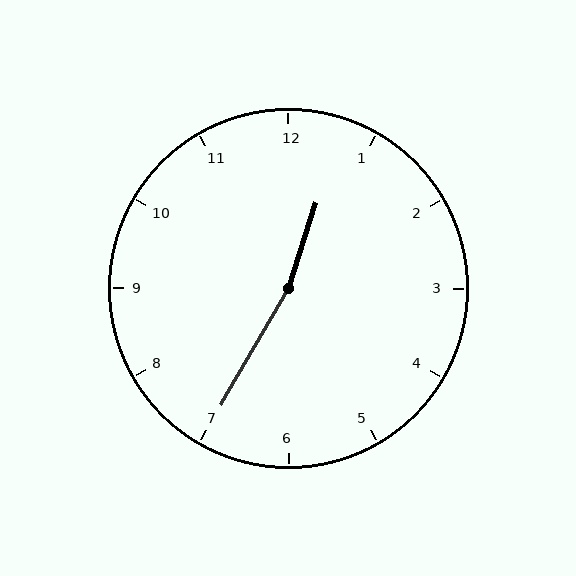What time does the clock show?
12:35.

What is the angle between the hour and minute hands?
Approximately 168 degrees.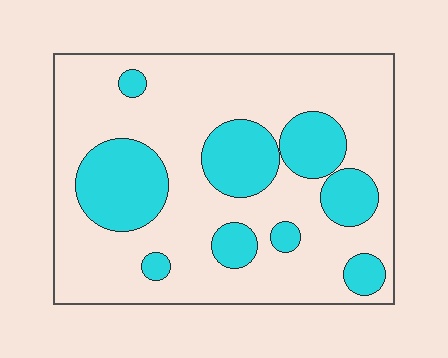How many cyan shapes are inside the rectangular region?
9.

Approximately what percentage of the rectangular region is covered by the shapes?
Approximately 25%.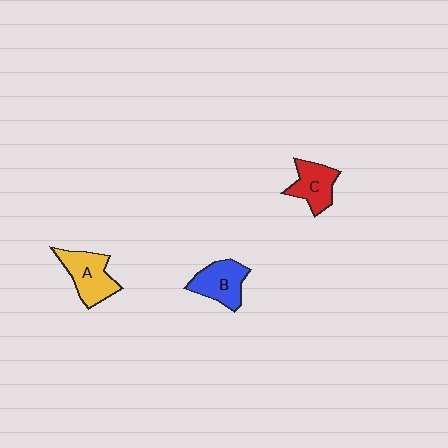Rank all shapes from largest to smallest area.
From largest to smallest: A (yellow), B (blue), C (red).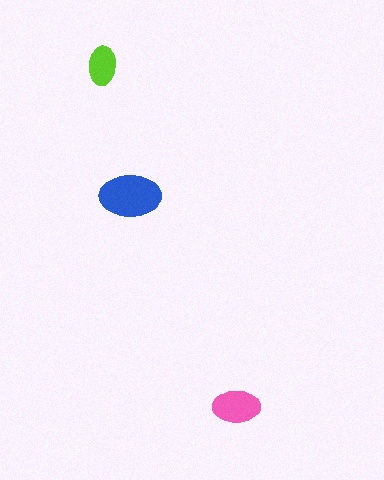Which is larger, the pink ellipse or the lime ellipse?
The pink one.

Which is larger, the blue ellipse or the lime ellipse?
The blue one.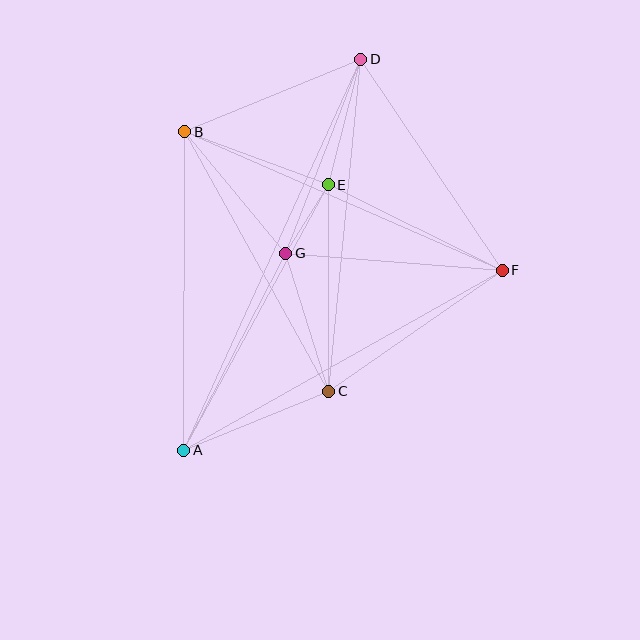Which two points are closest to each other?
Points E and G are closest to each other.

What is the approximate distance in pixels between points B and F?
The distance between B and F is approximately 346 pixels.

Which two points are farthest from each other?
Points A and D are farthest from each other.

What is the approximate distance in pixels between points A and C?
The distance between A and C is approximately 156 pixels.